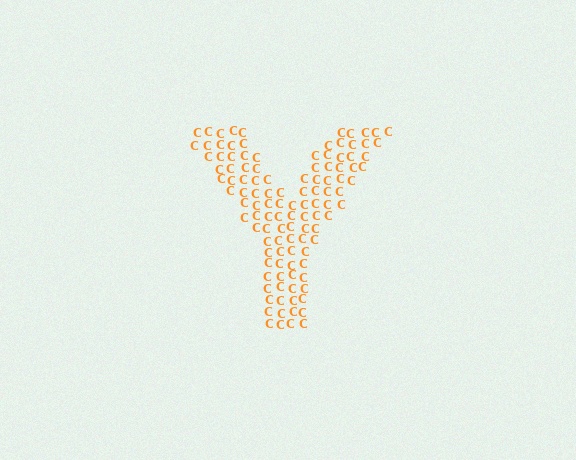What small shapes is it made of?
It is made of small letter C's.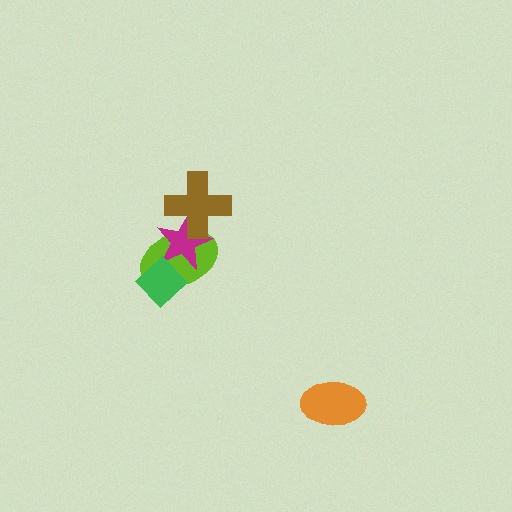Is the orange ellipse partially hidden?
No, no other shape covers it.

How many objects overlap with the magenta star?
3 objects overlap with the magenta star.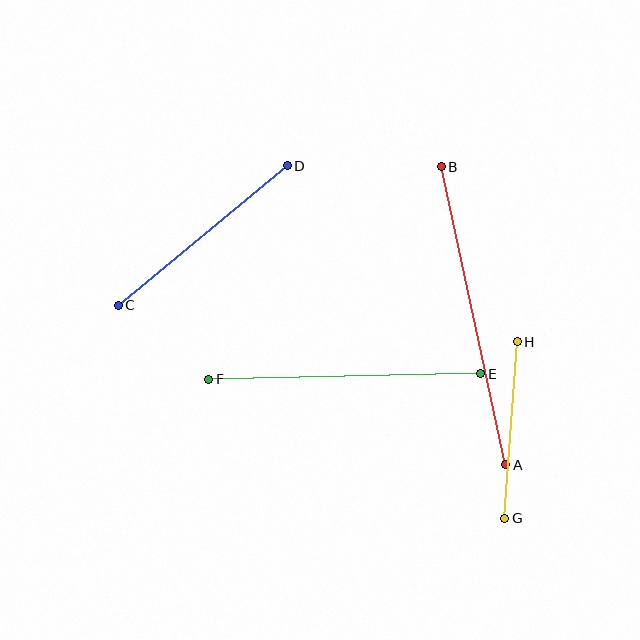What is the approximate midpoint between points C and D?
The midpoint is at approximately (203, 235) pixels.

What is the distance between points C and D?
The distance is approximately 219 pixels.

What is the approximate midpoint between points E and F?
The midpoint is at approximately (345, 377) pixels.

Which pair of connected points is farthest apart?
Points A and B are farthest apart.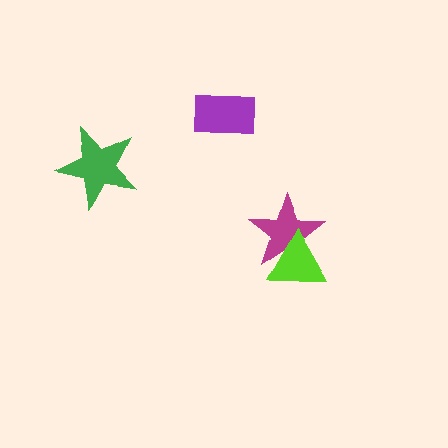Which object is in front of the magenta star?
The lime triangle is in front of the magenta star.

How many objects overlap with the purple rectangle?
0 objects overlap with the purple rectangle.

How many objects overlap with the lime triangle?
1 object overlaps with the lime triangle.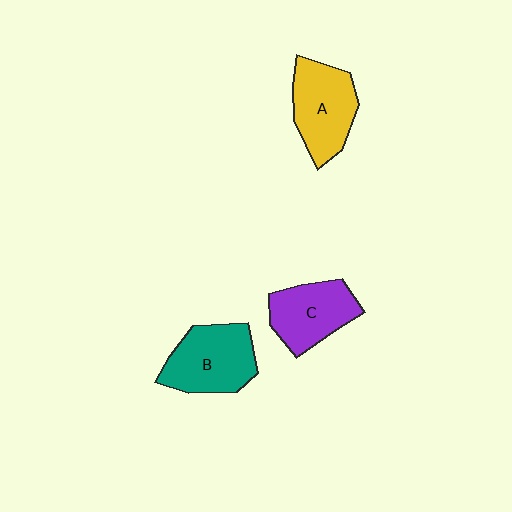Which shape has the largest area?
Shape B (teal).